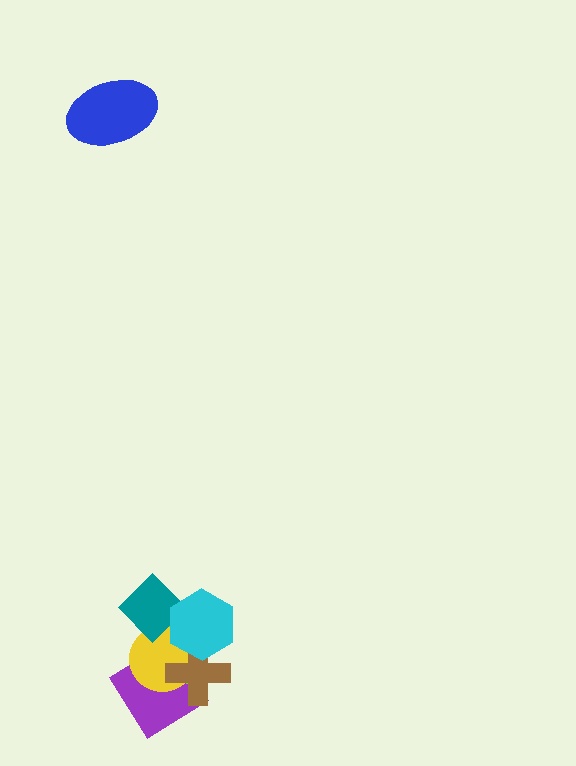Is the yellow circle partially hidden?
Yes, it is partially covered by another shape.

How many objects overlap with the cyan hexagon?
4 objects overlap with the cyan hexagon.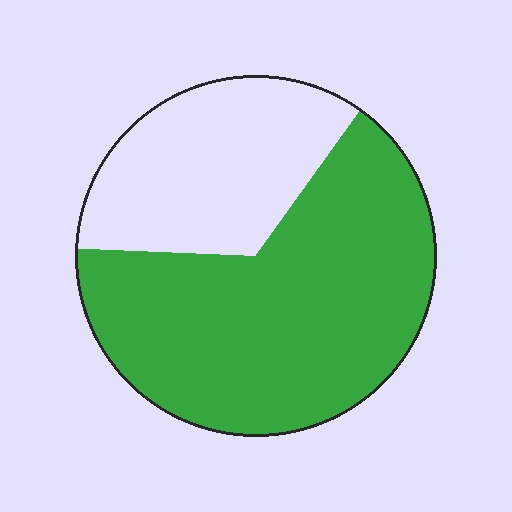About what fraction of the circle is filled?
About two thirds (2/3).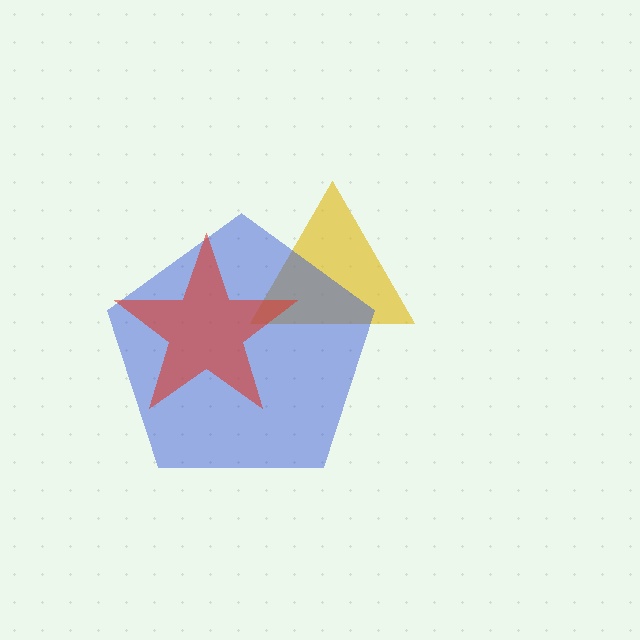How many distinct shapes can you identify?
There are 3 distinct shapes: a yellow triangle, a blue pentagon, a red star.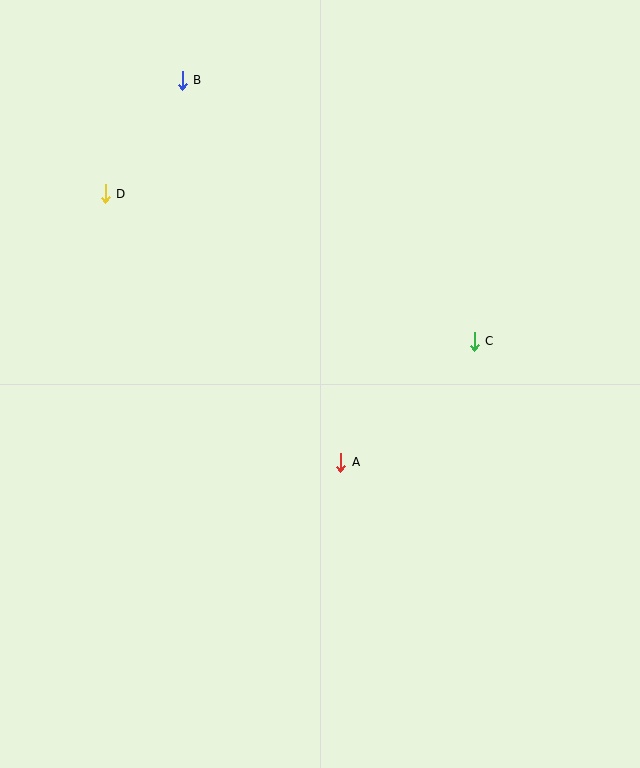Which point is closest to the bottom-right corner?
Point A is closest to the bottom-right corner.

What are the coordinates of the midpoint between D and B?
The midpoint between D and B is at (144, 137).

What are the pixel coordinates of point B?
Point B is at (182, 80).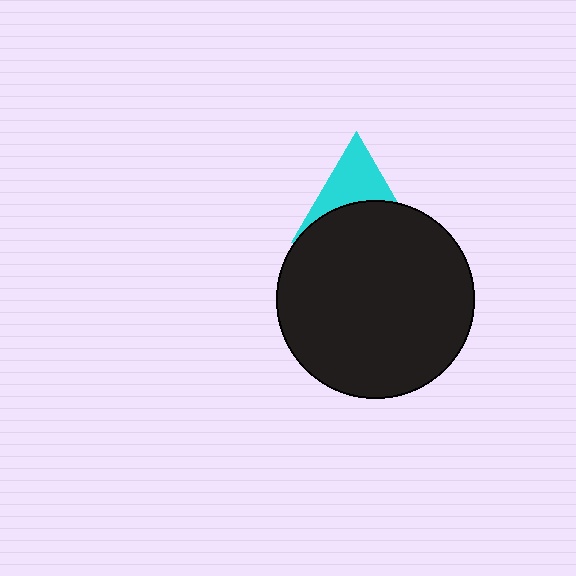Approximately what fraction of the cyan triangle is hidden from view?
Roughly 54% of the cyan triangle is hidden behind the black circle.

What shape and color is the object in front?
The object in front is a black circle.